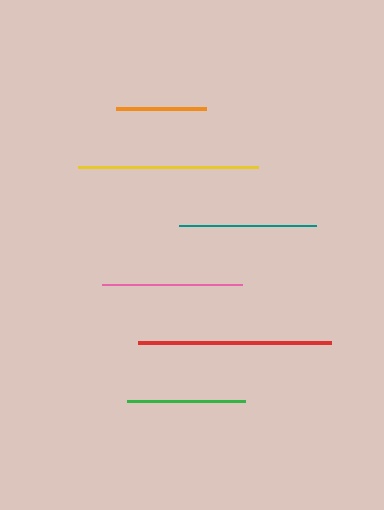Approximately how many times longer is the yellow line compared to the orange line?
The yellow line is approximately 2.0 times the length of the orange line.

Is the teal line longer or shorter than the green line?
The teal line is longer than the green line.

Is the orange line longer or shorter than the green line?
The green line is longer than the orange line.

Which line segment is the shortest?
The orange line is the shortest at approximately 90 pixels.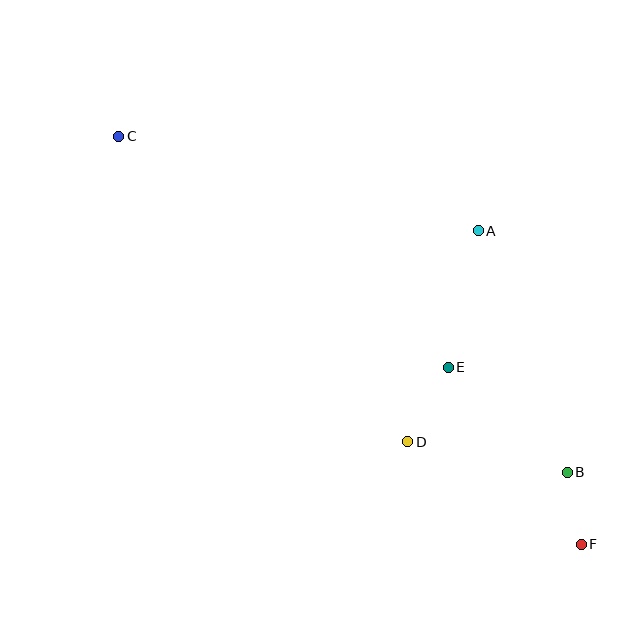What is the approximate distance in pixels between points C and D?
The distance between C and D is approximately 420 pixels.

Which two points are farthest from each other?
Points C and F are farthest from each other.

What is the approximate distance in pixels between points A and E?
The distance between A and E is approximately 140 pixels.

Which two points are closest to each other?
Points B and F are closest to each other.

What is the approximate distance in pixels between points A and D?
The distance between A and D is approximately 222 pixels.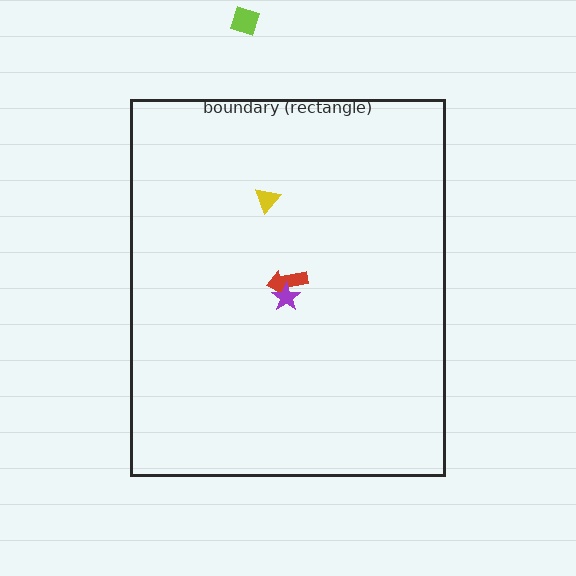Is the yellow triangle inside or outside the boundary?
Inside.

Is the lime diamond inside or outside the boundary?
Outside.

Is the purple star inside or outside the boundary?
Inside.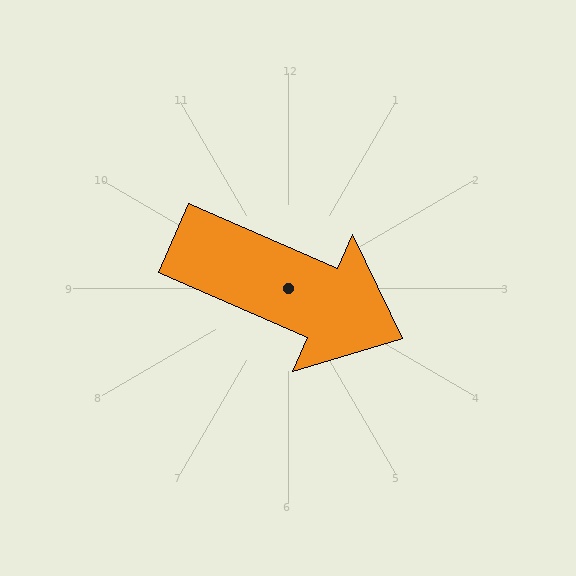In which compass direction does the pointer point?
Southeast.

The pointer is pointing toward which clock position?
Roughly 4 o'clock.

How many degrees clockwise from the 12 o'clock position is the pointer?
Approximately 114 degrees.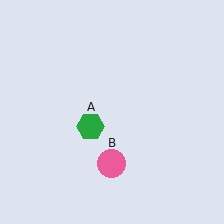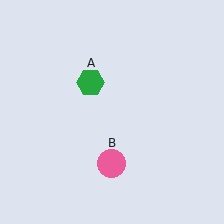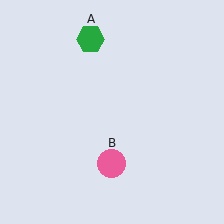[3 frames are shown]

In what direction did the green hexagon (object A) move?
The green hexagon (object A) moved up.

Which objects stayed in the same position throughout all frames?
Pink circle (object B) remained stationary.